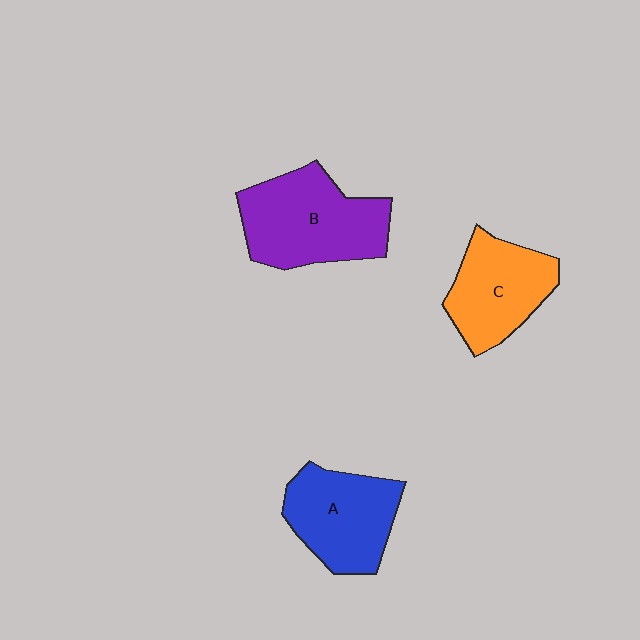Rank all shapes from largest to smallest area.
From largest to smallest: B (purple), A (blue), C (orange).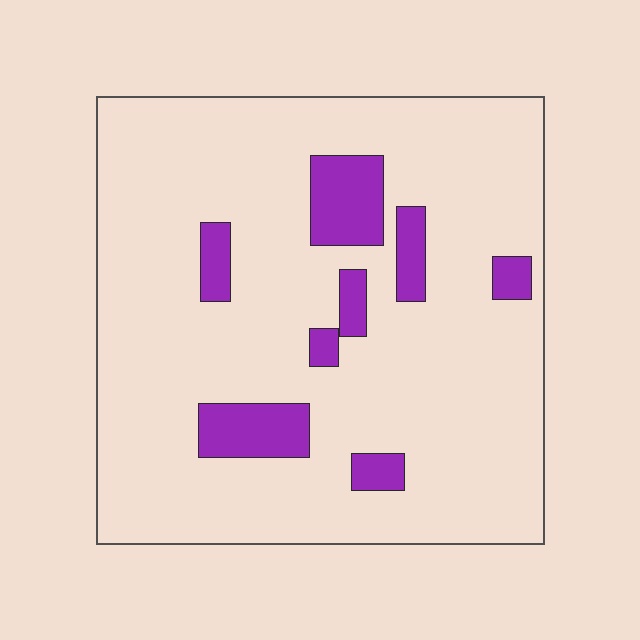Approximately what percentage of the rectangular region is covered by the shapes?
Approximately 10%.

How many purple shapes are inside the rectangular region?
8.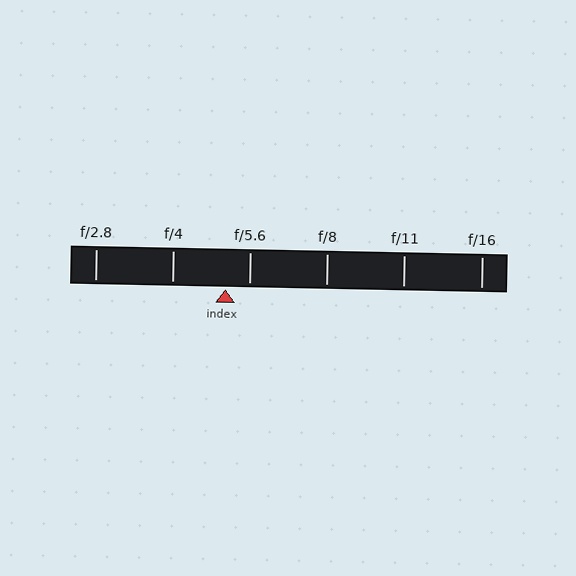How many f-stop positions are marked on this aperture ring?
There are 6 f-stop positions marked.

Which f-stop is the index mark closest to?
The index mark is closest to f/5.6.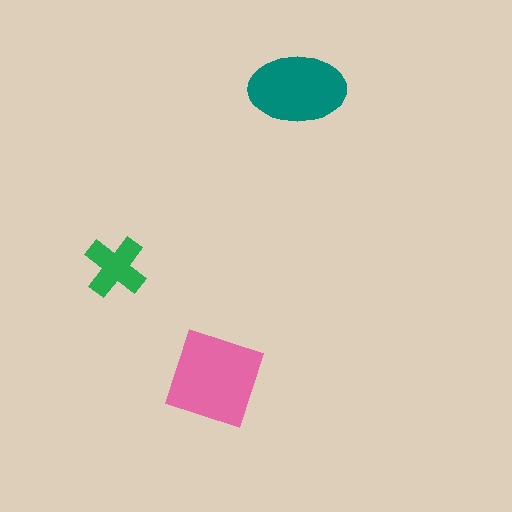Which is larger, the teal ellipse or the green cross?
The teal ellipse.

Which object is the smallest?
The green cross.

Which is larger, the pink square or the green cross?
The pink square.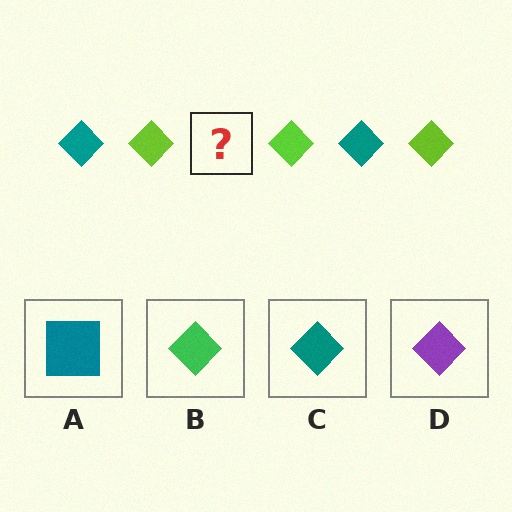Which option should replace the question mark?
Option C.